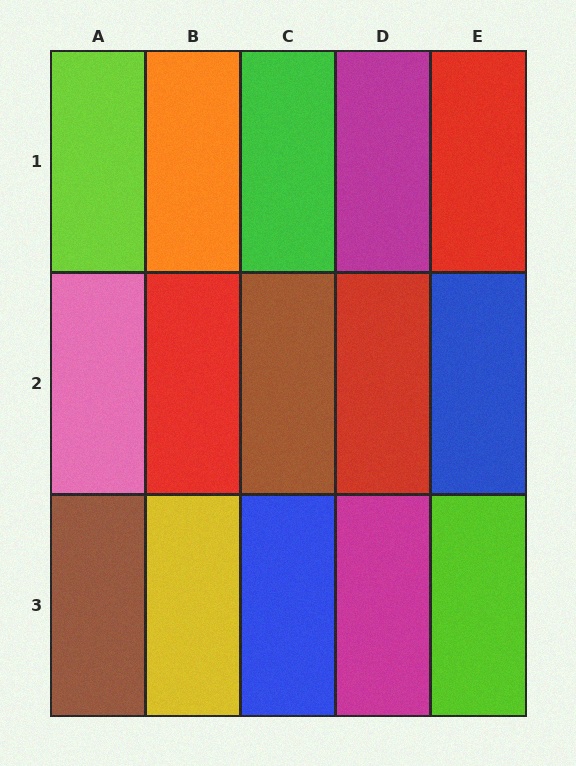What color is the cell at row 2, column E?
Blue.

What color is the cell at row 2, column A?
Pink.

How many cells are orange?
1 cell is orange.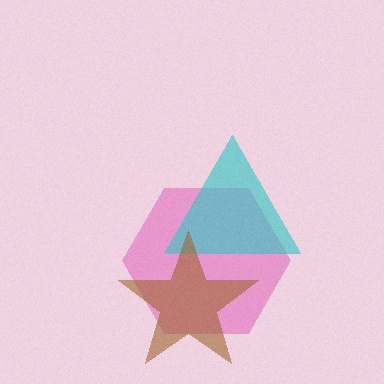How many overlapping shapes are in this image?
There are 3 overlapping shapes in the image.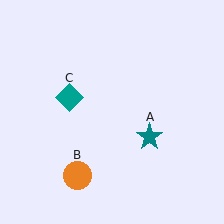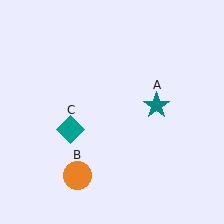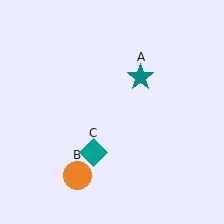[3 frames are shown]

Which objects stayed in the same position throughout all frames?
Orange circle (object B) remained stationary.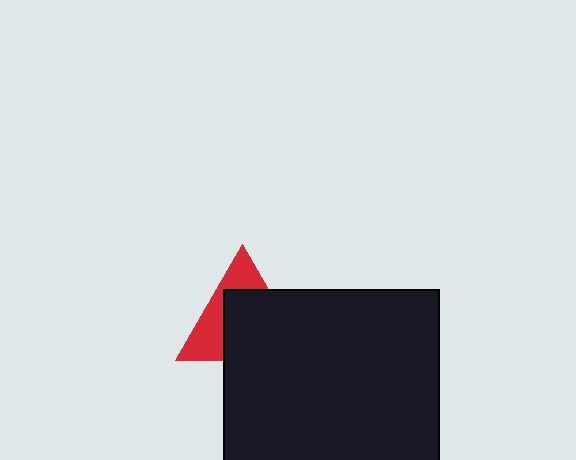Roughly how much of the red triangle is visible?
A small part of it is visible (roughly 40%).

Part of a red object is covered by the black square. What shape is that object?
It is a triangle.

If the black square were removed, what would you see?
You would see the complete red triangle.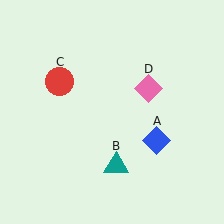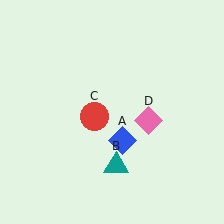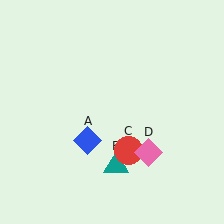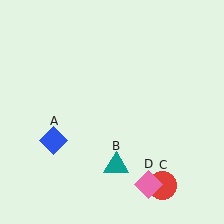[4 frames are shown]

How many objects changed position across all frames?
3 objects changed position: blue diamond (object A), red circle (object C), pink diamond (object D).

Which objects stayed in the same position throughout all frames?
Teal triangle (object B) remained stationary.